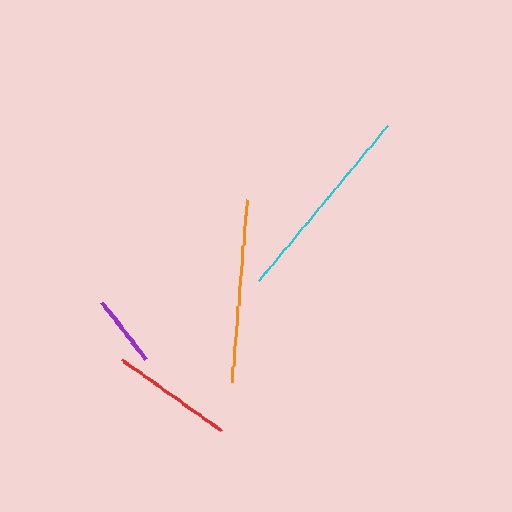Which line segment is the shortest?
The purple line is the shortest at approximately 71 pixels.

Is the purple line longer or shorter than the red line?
The red line is longer than the purple line.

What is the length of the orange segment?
The orange segment is approximately 183 pixels long.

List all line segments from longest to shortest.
From longest to shortest: cyan, orange, red, purple.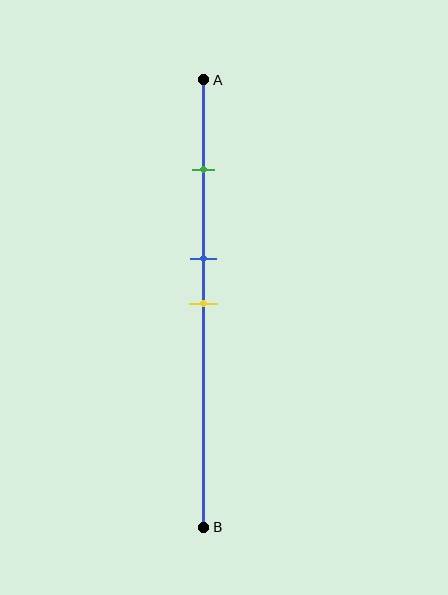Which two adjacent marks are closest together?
The blue and yellow marks are the closest adjacent pair.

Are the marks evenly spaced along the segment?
No, the marks are not evenly spaced.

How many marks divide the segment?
There are 3 marks dividing the segment.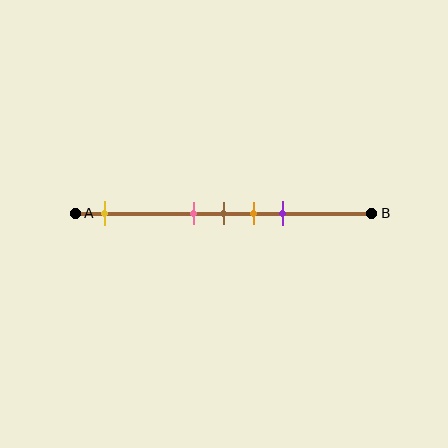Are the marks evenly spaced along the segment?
No, the marks are not evenly spaced.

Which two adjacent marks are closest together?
The pink and brown marks are the closest adjacent pair.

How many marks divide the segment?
There are 5 marks dividing the segment.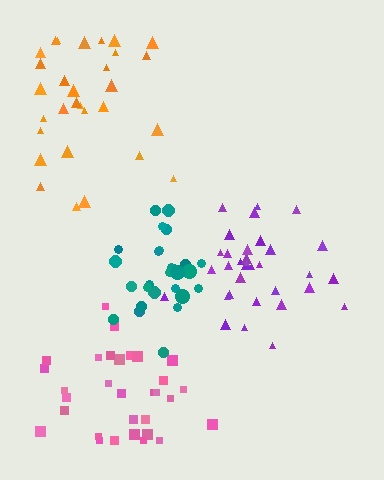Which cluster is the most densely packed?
Purple.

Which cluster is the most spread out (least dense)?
Orange.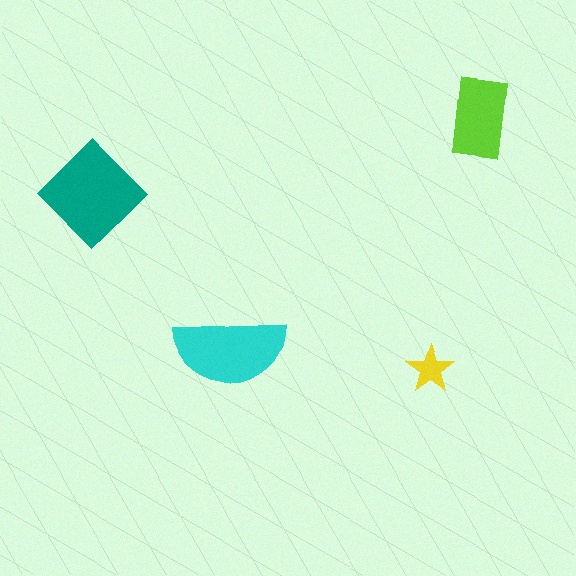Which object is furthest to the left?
The teal diamond is leftmost.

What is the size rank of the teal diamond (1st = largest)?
1st.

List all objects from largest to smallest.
The teal diamond, the cyan semicircle, the lime rectangle, the yellow star.